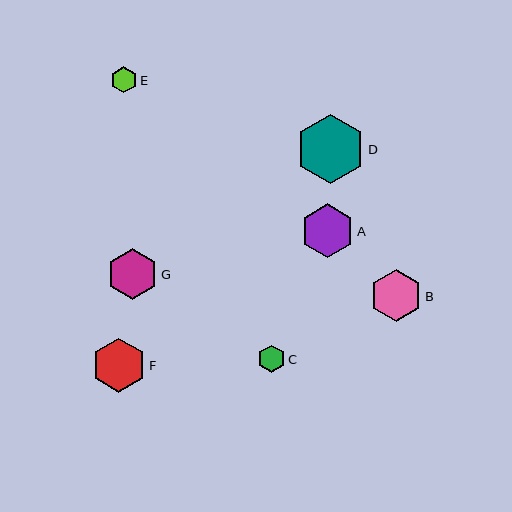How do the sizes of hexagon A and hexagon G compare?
Hexagon A and hexagon G are approximately the same size.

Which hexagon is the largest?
Hexagon D is the largest with a size of approximately 70 pixels.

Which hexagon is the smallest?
Hexagon E is the smallest with a size of approximately 26 pixels.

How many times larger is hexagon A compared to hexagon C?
Hexagon A is approximately 2.0 times the size of hexagon C.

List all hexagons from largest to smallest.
From largest to smallest: D, A, F, B, G, C, E.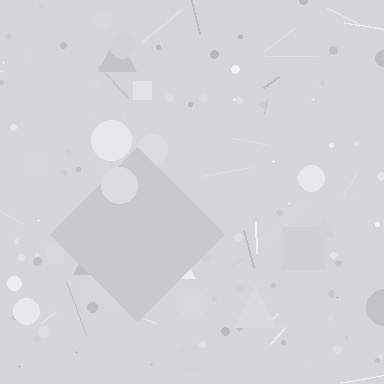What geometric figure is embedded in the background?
A diamond is embedded in the background.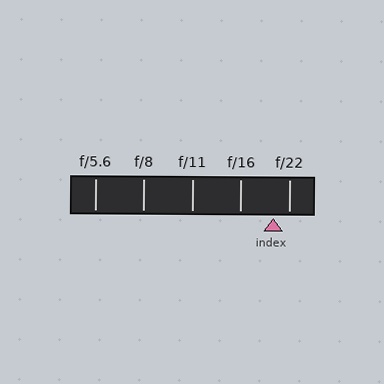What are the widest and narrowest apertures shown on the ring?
The widest aperture shown is f/5.6 and the narrowest is f/22.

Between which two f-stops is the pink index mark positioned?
The index mark is between f/16 and f/22.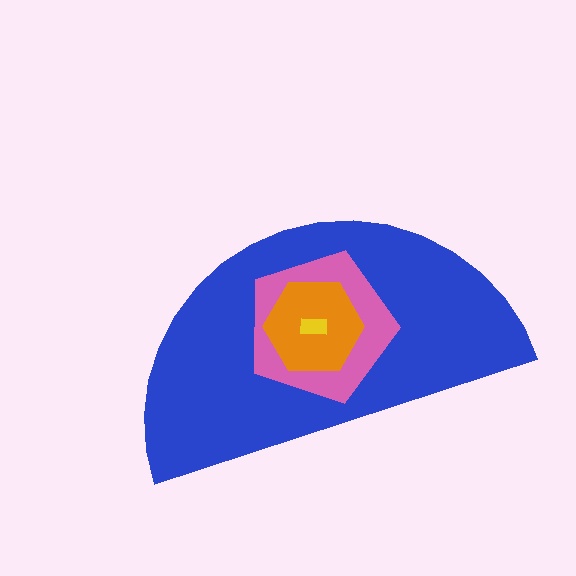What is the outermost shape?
The blue semicircle.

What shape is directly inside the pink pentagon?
The orange hexagon.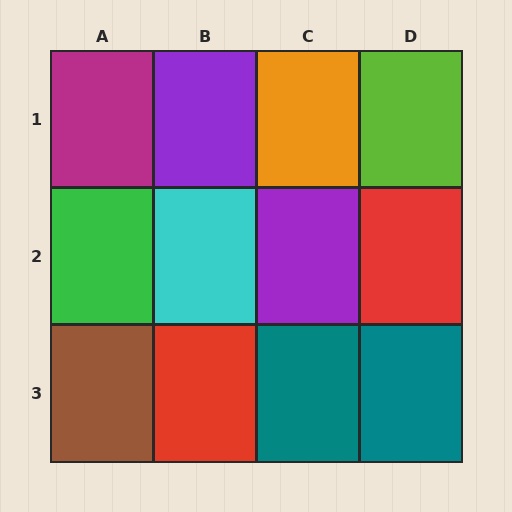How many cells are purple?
2 cells are purple.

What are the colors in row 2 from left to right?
Green, cyan, purple, red.